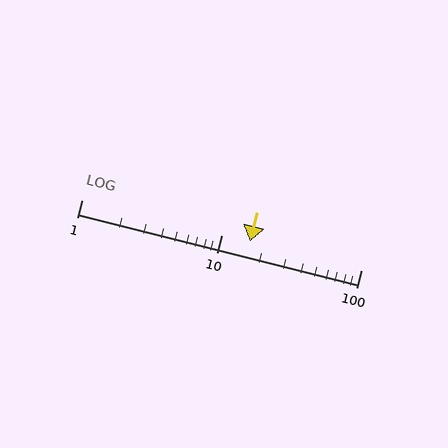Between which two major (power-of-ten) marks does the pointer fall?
The pointer is between 10 and 100.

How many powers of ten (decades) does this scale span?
The scale spans 2 decades, from 1 to 100.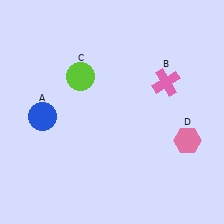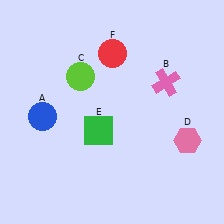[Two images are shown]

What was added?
A green square (E), a red circle (F) were added in Image 2.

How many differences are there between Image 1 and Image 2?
There are 2 differences between the two images.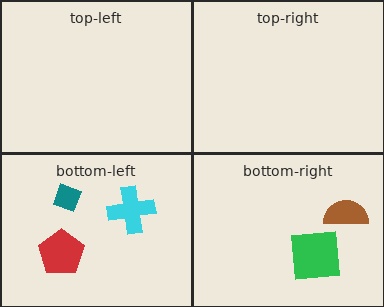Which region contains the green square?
The bottom-right region.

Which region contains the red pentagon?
The bottom-left region.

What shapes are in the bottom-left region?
The teal diamond, the red pentagon, the cyan cross.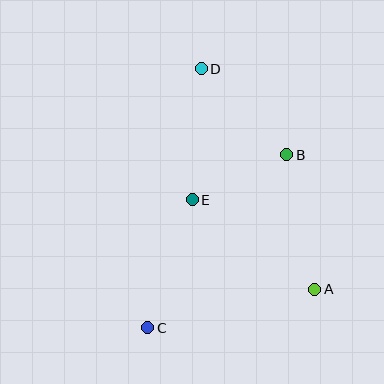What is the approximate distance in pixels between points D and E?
The distance between D and E is approximately 131 pixels.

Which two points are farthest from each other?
Points C and D are farthest from each other.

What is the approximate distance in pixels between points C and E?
The distance between C and E is approximately 135 pixels.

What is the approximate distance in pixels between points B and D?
The distance between B and D is approximately 121 pixels.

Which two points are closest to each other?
Points B and E are closest to each other.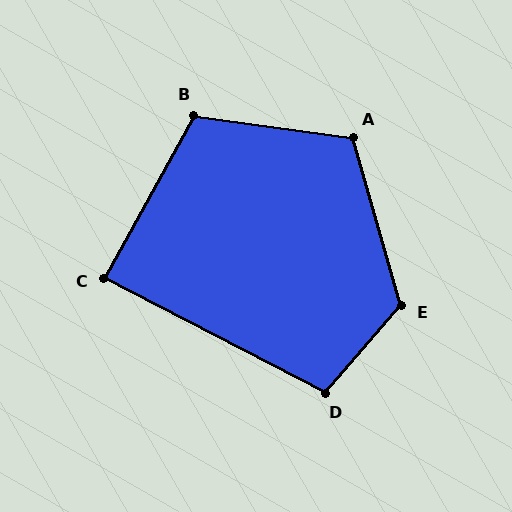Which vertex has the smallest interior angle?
C, at approximately 89 degrees.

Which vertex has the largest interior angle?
E, at approximately 123 degrees.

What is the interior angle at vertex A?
Approximately 114 degrees (obtuse).